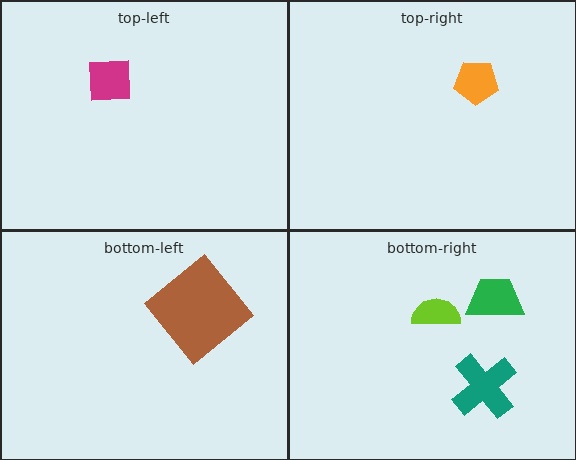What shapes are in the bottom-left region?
The brown diamond.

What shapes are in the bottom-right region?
The teal cross, the lime semicircle, the green trapezoid.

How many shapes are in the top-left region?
1.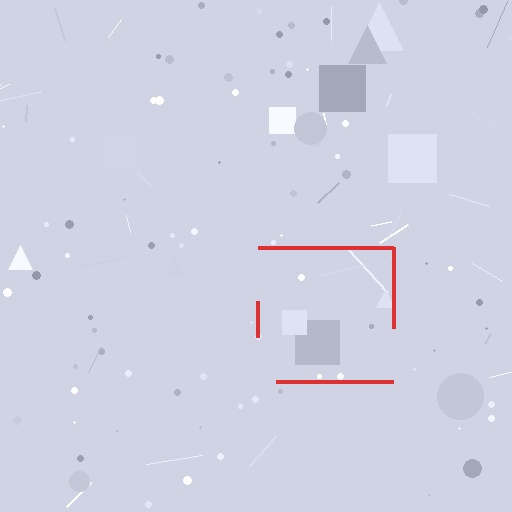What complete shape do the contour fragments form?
The contour fragments form a square.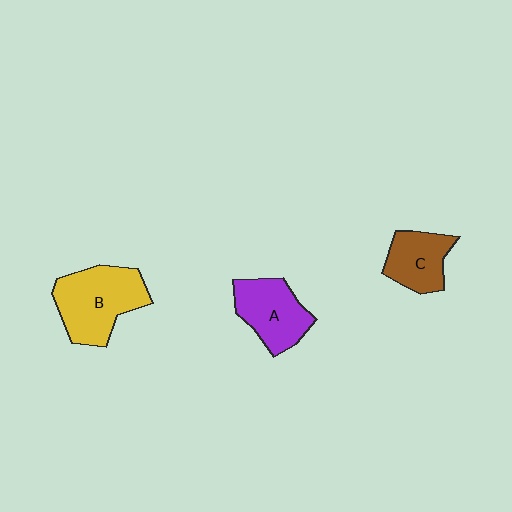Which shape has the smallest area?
Shape C (brown).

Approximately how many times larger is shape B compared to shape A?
Approximately 1.3 times.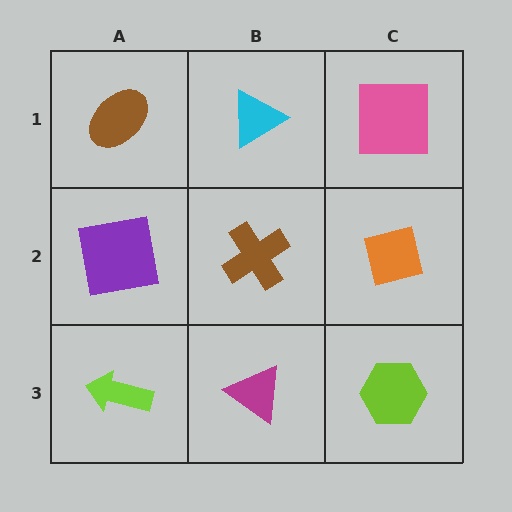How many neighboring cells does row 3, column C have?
2.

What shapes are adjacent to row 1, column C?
An orange square (row 2, column C), a cyan triangle (row 1, column B).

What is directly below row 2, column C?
A lime hexagon.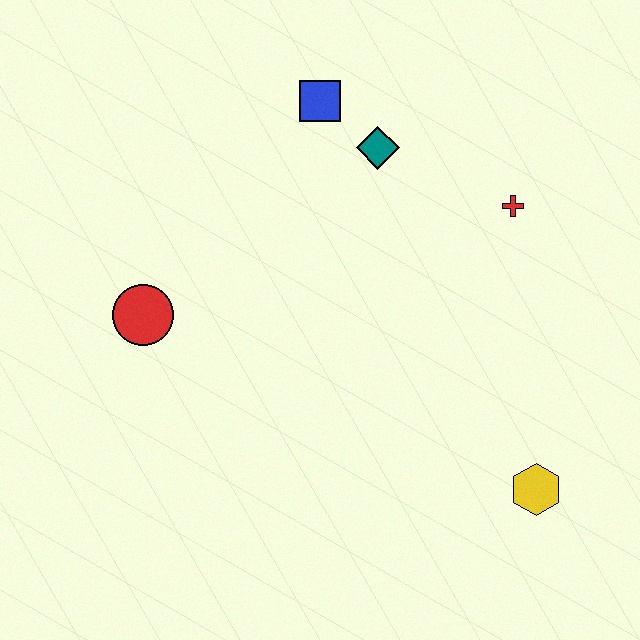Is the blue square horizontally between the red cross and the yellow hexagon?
No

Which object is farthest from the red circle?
The yellow hexagon is farthest from the red circle.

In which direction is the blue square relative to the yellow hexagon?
The blue square is above the yellow hexagon.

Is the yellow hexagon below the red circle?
Yes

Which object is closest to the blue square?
The teal diamond is closest to the blue square.